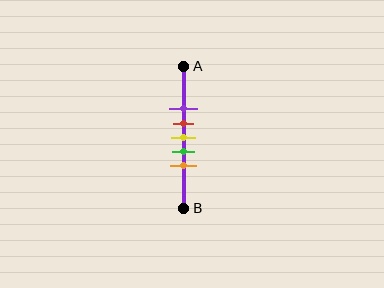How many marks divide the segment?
There are 5 marks dividing the segment.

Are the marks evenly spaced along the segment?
Yes, the marks are approximately evenly spaced.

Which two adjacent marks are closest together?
The red and yellow marks are the closest adjacent pair.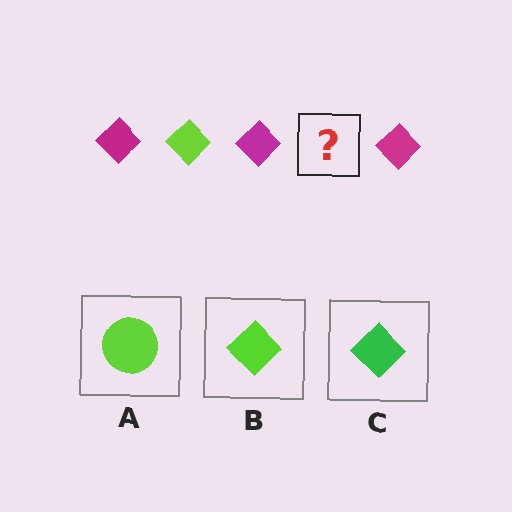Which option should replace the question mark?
Option B.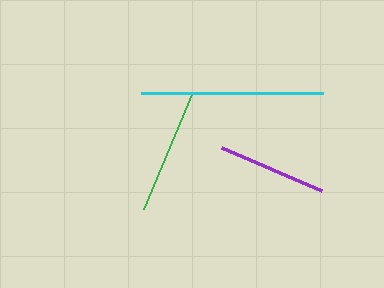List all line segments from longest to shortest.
From longest to shortest: cyan, green, purple.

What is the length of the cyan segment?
The cyan segment is approximately 183 pixels long.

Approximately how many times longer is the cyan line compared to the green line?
The cyan line is approximately 1.4 times the length of the green line.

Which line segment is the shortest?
The purple line is the shortest at approximately 109 pixels.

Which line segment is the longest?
The cyan line is the longest at approximately 183 pixels.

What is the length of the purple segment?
The purple segment is approximately 109 pixels long.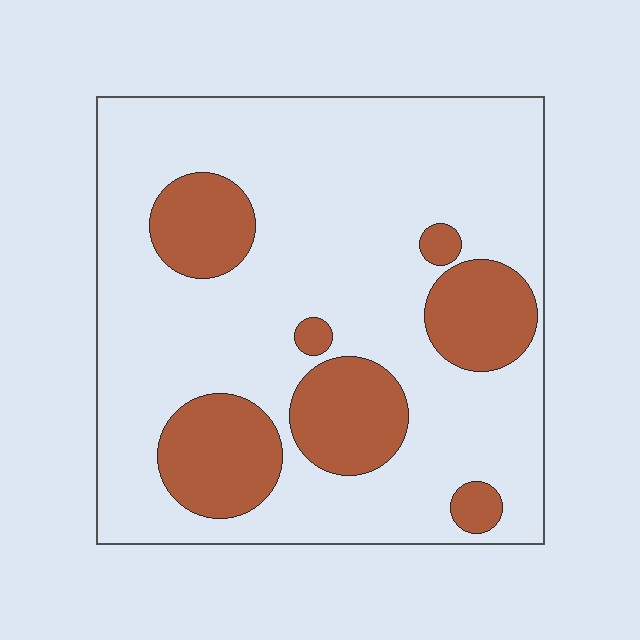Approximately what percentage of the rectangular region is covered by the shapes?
Approximately 25%.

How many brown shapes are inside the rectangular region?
7.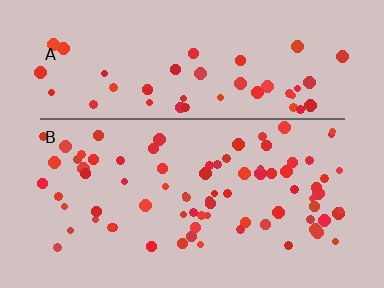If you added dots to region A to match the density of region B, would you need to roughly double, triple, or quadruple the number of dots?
Approximately double.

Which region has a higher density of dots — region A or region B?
B (the bottom).